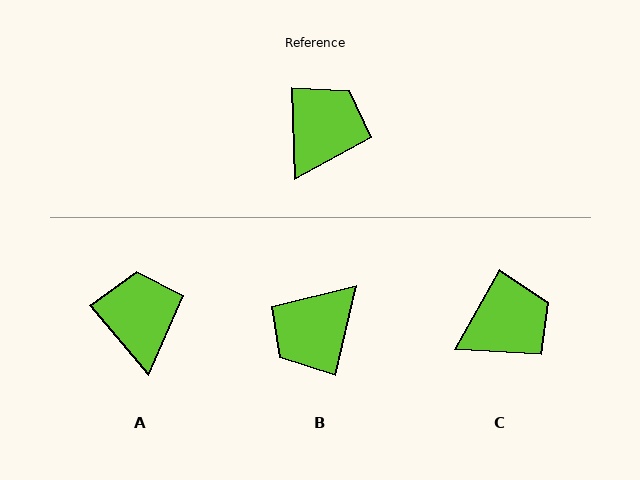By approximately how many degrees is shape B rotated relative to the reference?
Approximately 165 degrees counter-clockwise.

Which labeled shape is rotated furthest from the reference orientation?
B, about 165 degrees away.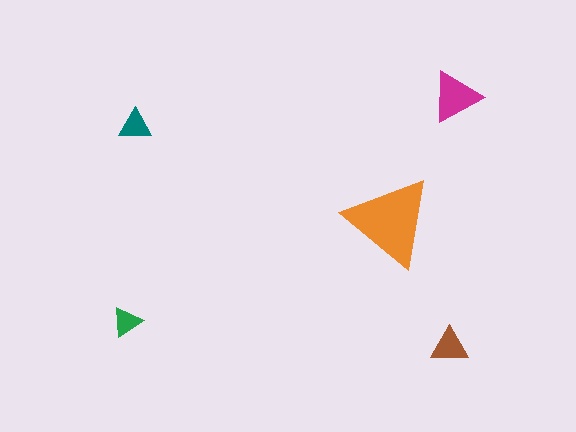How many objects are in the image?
There are 5 objects in the image.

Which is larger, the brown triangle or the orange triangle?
The orange one.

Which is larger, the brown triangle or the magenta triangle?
The magenta one.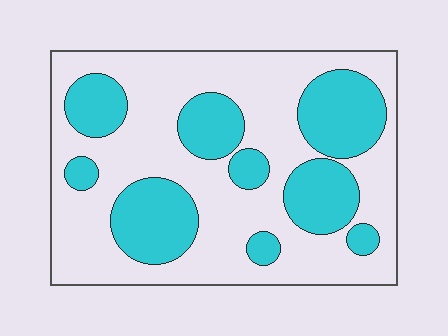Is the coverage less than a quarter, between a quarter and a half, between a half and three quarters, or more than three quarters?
Between a quarter and a half.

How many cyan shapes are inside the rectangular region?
9.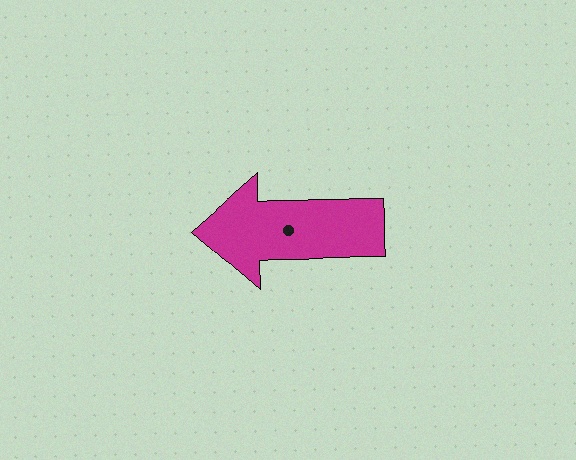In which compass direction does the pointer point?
West.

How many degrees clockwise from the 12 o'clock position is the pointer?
Approximately 270 degrees.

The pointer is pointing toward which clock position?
Roughly 9 o'clock.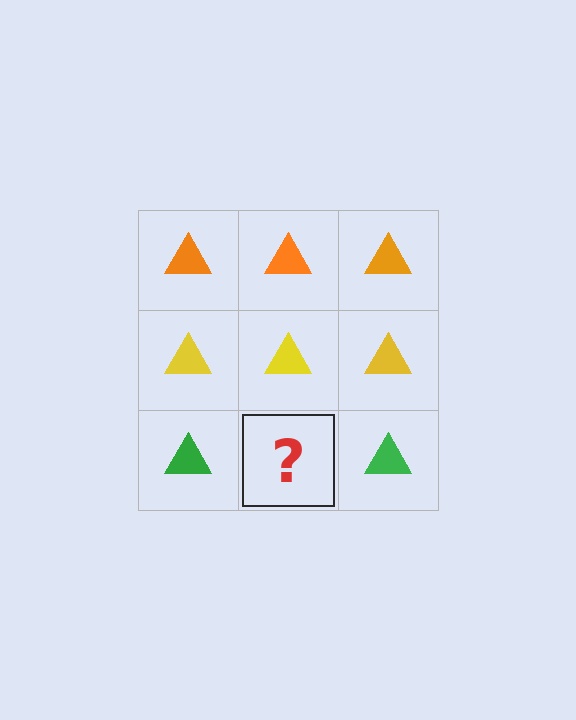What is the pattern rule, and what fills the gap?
The rule is that each row has a consistent color. The gap should be filled with a green triangle.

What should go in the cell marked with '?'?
The missing cell should contain a green triangle.